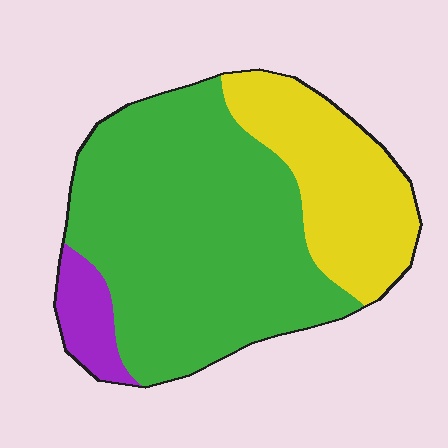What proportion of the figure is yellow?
Yellow takes up about one quarter (1/4) of the figure.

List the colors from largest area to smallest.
From largest to smallest: green, yellow, purple.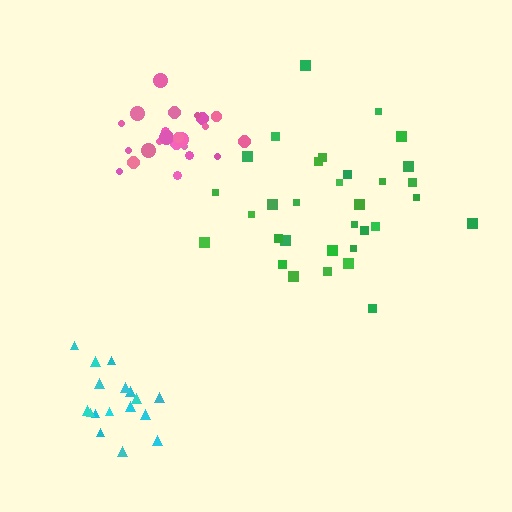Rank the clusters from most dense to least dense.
pink, cyan, green.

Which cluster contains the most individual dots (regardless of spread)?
Green (32).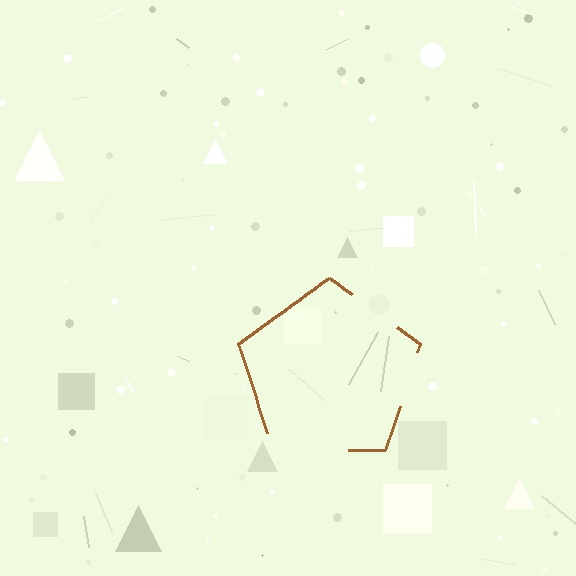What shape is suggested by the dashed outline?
The dashed outline suggests a pentagon.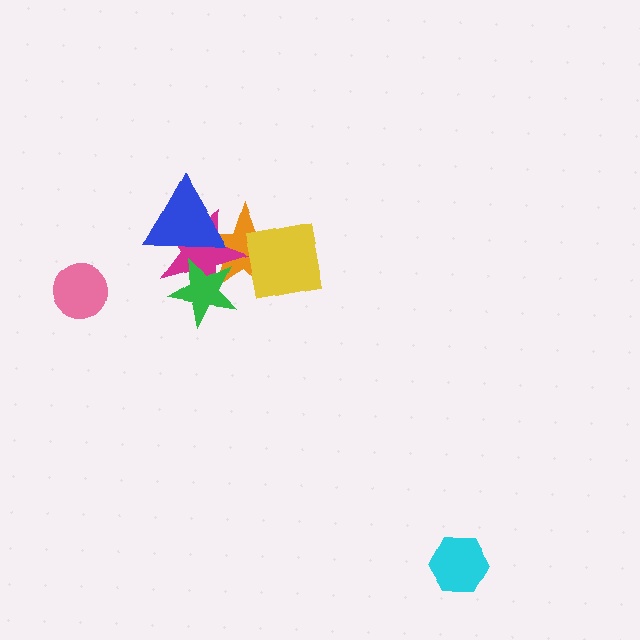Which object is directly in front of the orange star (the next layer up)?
The yellow square is directly in front of the orange star.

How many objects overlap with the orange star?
4 objects overlap with the orange star.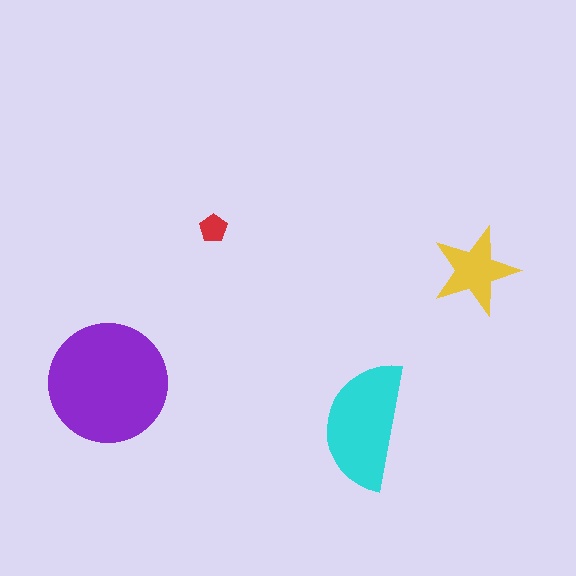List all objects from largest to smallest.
The purple circle, the cyan semicircle, the yellow star, the red pentagon.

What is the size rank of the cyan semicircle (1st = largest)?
2nd.